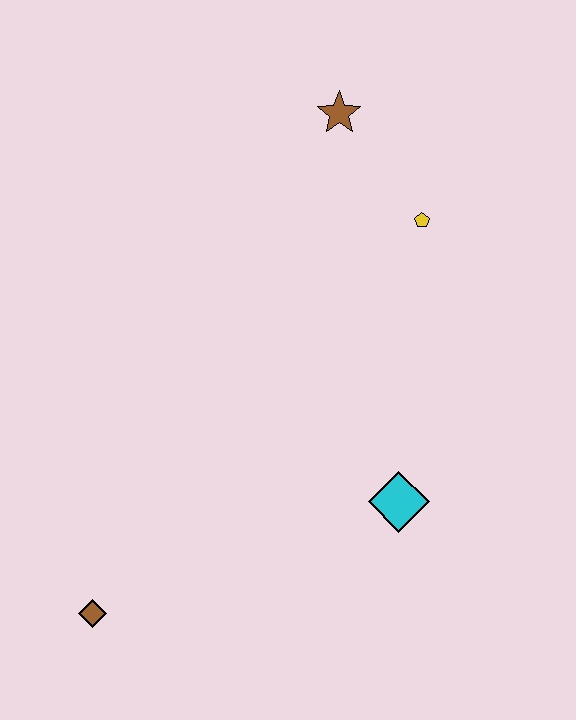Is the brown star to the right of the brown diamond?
Yes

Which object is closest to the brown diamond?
The cyan diamond is closest to the brown diamond.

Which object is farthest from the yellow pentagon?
The brown diamond is farthest from the yellow pentagon.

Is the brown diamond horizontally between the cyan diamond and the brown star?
No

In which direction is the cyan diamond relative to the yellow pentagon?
The cyan diamond is below the yellow pentagon.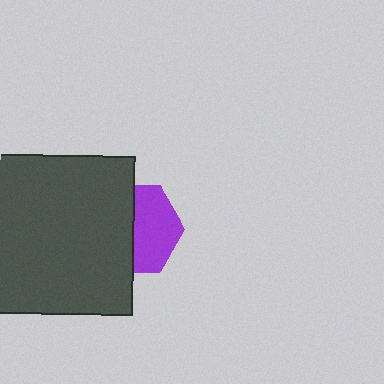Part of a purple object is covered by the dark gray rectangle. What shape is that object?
It is a hexagon.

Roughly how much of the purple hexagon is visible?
About half of it is visible (roughly 49%).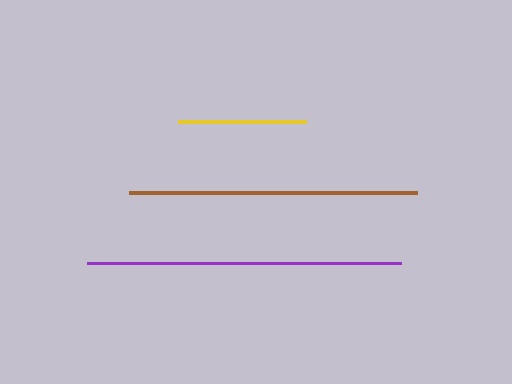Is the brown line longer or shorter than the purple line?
The purple line is longer than the brown line.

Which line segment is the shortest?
The yellow line is the shortest at approximately 127 pixels.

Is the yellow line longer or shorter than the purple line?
The purple line is longer than the yellow line.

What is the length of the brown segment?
The brown segment is approximately 288 pixels long.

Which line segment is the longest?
The purple line is the longest at approximately 313 pixels.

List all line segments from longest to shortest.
From longest to shortest: purple, brown, yellow.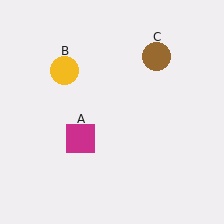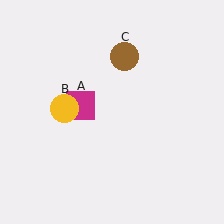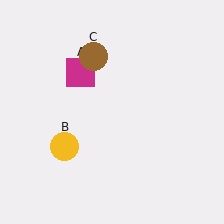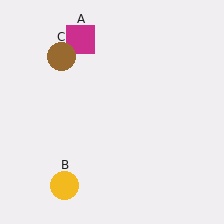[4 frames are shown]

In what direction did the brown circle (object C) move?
The brown circle (object C) moved left.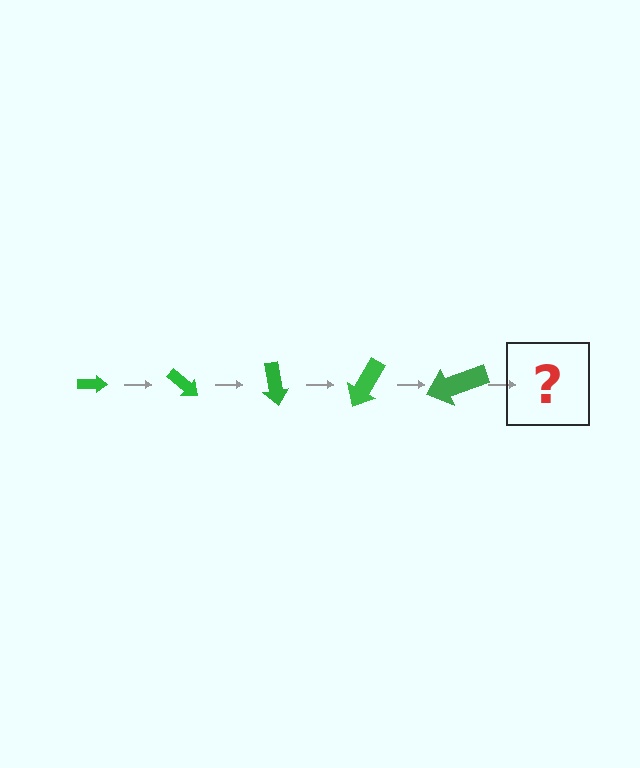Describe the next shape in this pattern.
It should be an arrow, larger than the previous one and rotated 200 degrees from the start.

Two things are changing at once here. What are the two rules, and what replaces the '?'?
The two rules are that the arrow grows larger each step and it rotates 40 degrees each step. The '?' should be an arrow, larger than the previous one and rotated 200 degrees from the start.